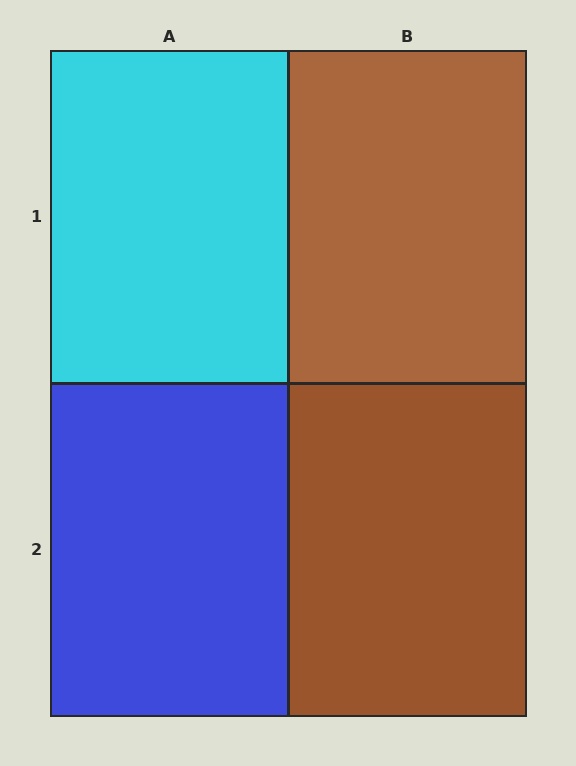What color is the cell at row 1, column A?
Cyan.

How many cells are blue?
1 cell is blue.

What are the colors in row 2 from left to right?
Blue, brown.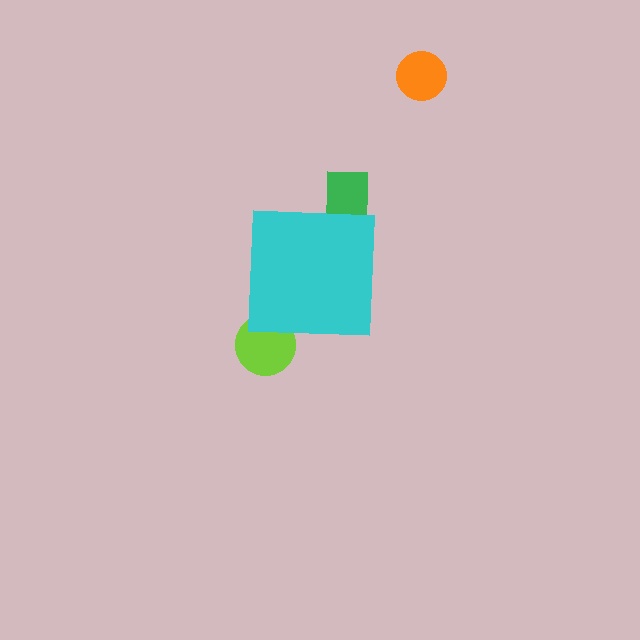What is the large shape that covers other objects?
A cyan square.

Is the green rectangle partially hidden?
Yes, the green rectangle is partially hidden behind the cyan square.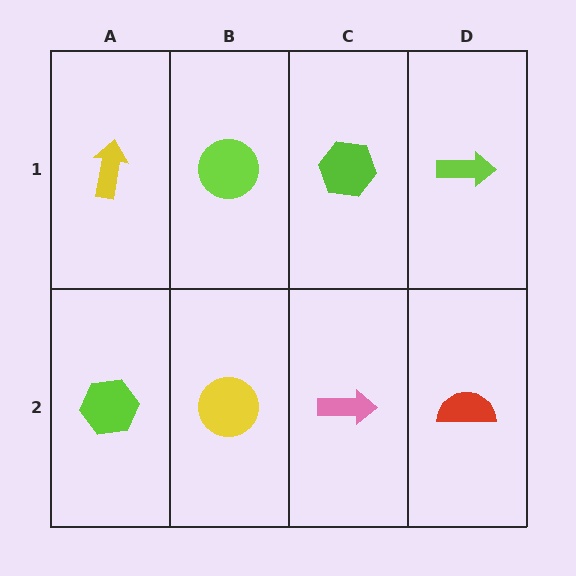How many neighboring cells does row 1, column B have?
3.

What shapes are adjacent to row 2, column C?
A lime hexagon (row 1, column C), a yellow circle (row 2, column B), a red semicircle (row 2, column D).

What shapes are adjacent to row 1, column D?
A red semicircle (row 2, column D), a lime hexagon (row 1, column C).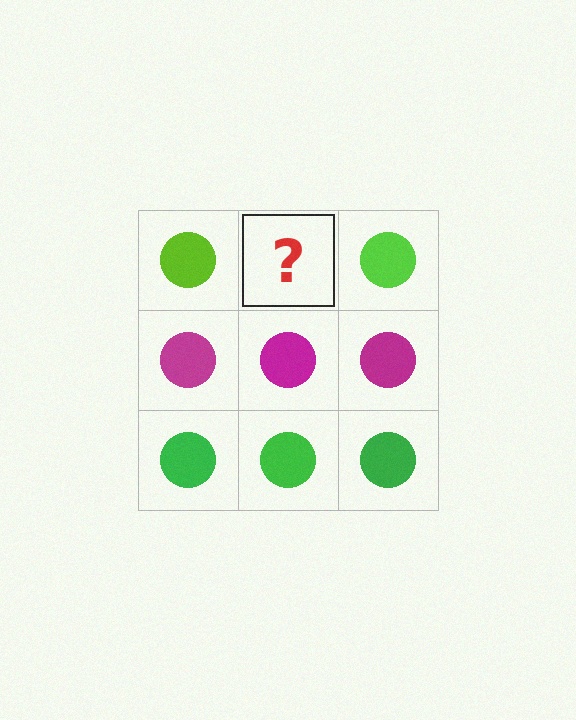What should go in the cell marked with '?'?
The missing cell should contain a lime circle.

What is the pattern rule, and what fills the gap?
The rule is that each row has a consistent color. The gap should be filled with a lime circle.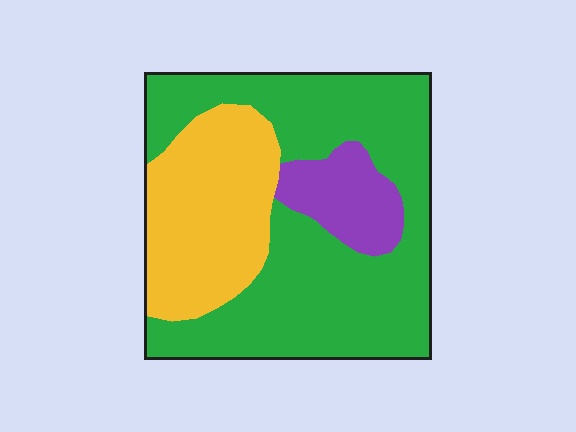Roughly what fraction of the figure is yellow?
Yellow covers about 30% of the figure.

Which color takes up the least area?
Purple, at roughly 10%.